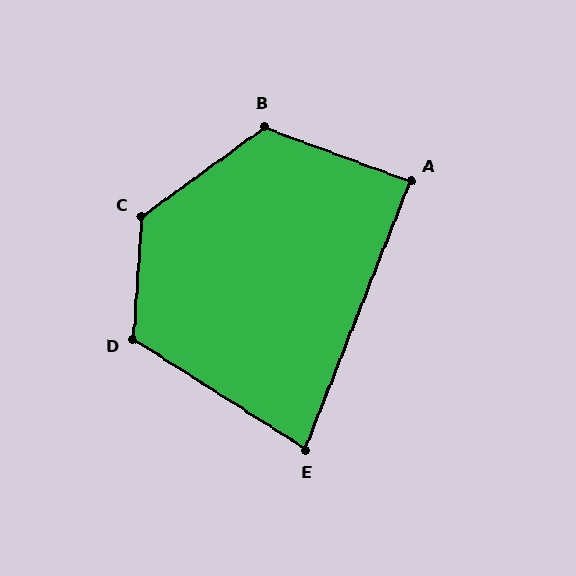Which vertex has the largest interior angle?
C, at approximately 130 degrees.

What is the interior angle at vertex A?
Approximately 89 degrees (approximately right).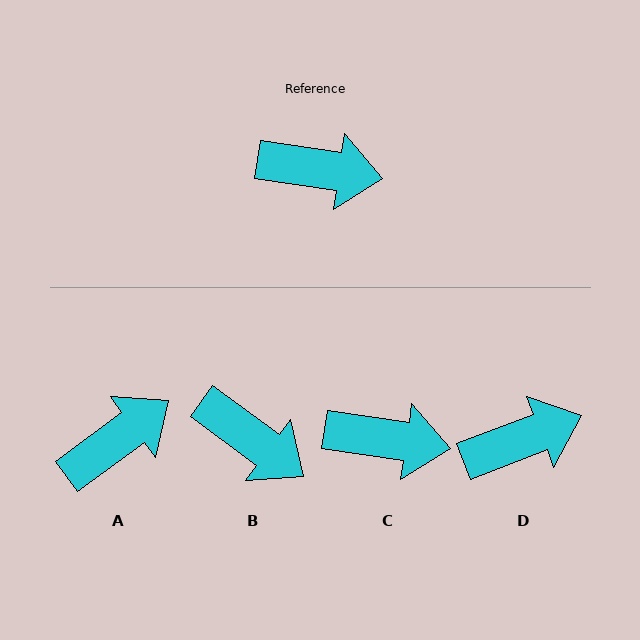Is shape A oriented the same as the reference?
No, it is off by about 45 degrees.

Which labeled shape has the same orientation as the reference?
C.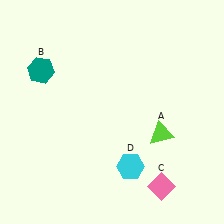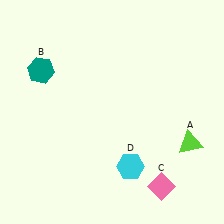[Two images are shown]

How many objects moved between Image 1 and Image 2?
1 object moved between the two images.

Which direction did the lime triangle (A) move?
The lime triangle (A) moved right.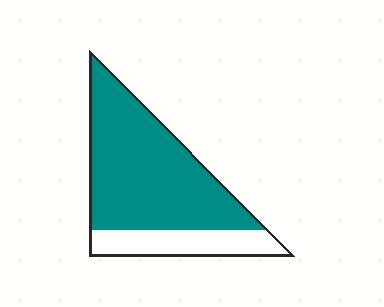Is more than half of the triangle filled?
Yes.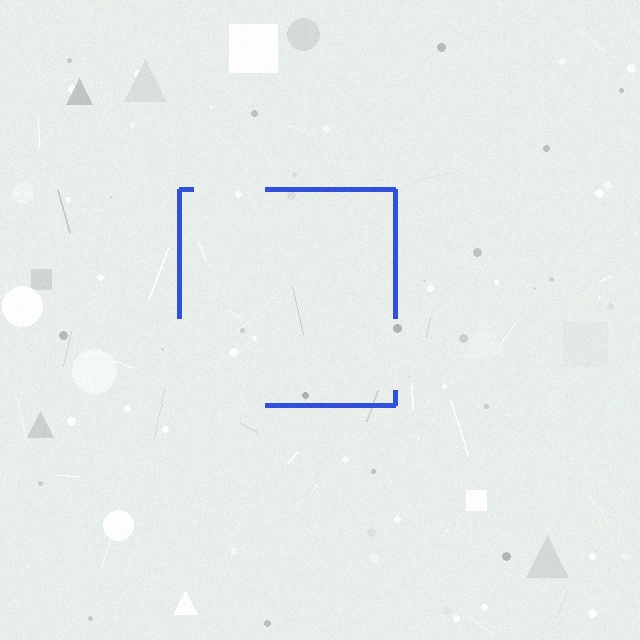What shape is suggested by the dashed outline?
The dashed outline suggests a square.